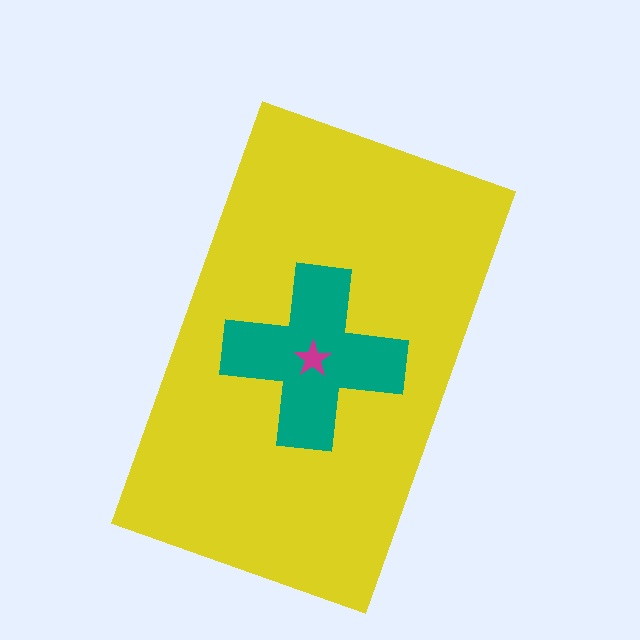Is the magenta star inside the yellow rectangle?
Yes.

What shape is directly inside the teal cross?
The magenta star.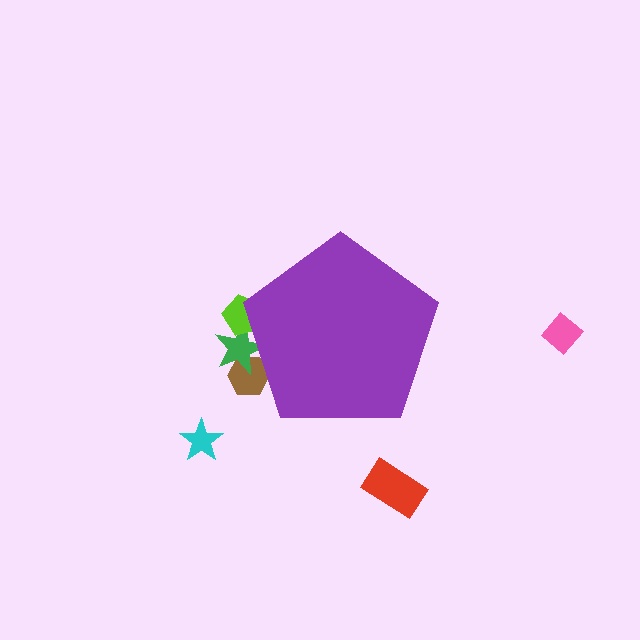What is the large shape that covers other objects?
A purple pentagon.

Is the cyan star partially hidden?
No, the cyan star is fully visible.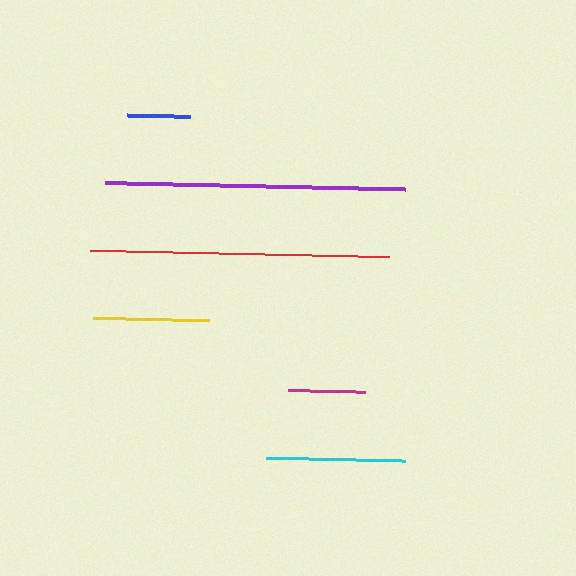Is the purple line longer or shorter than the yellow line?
The purple line is longer than the yellow line.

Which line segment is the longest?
The purple line is the longest at approximately 300 pixels.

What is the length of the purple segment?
The purple segment is approximately 300 pixels long.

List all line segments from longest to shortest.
From longest to shortest: purple, red, cyan, yellow, magenta, blue.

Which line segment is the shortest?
The blue line is the shortest at approximately 63 pixels.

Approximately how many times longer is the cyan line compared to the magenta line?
The cyan line is approximately 1.8 times the length of the magenta line.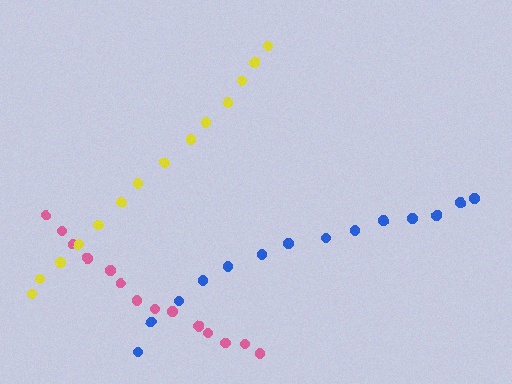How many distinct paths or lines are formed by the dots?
There are 3 distinct paths.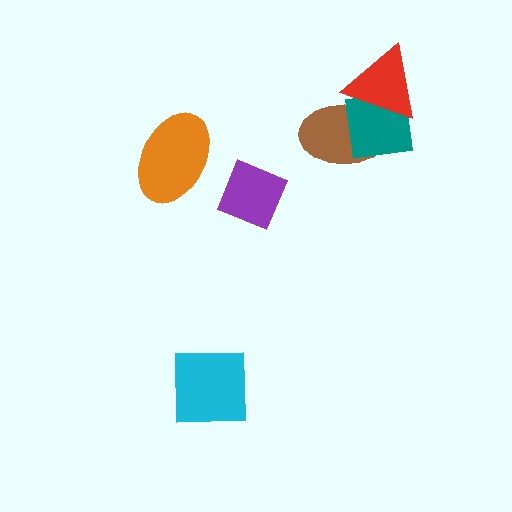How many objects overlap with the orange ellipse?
0 objects overlap with the orange ellipse.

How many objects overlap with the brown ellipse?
2 objects overlap with the brown ellipse.